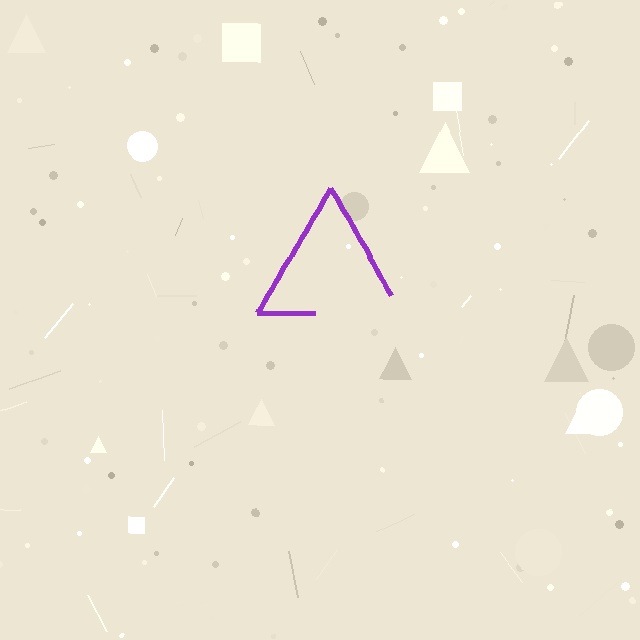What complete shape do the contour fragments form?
The contour fragments form a triangle.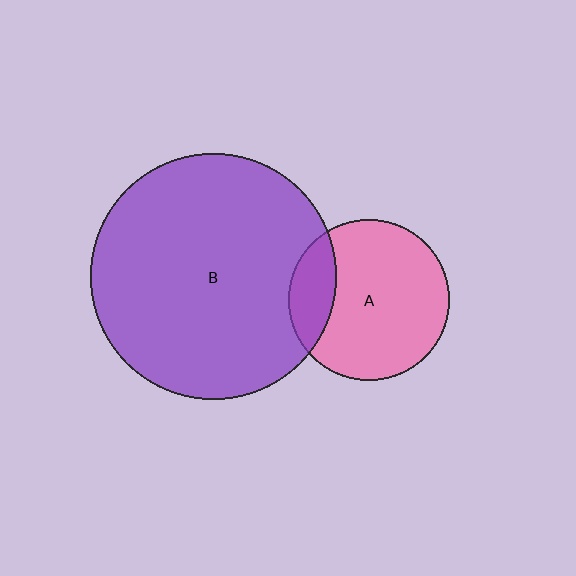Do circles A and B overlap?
Yes.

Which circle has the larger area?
Circle B (purple).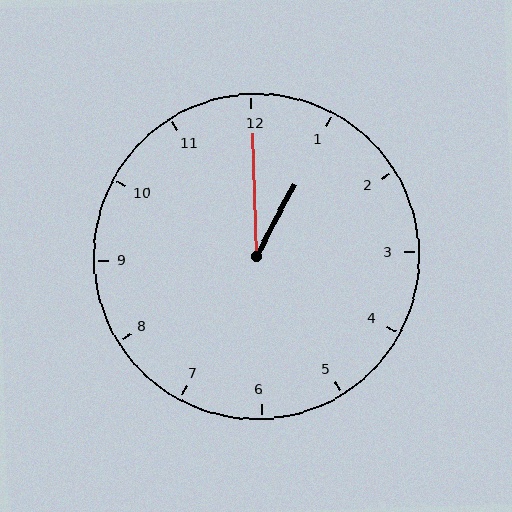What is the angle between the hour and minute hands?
Approximately 30 degrees.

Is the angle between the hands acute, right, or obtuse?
It is acute.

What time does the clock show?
1:00.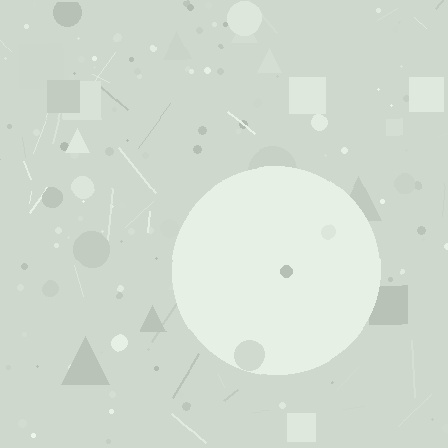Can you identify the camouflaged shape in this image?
The camouflaged shape is a circle.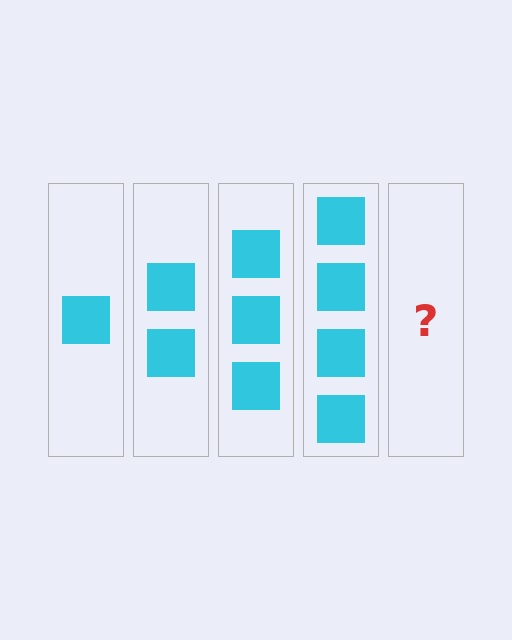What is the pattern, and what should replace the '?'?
The pattern is that each step adds one more square. The '?' should be 5 squares.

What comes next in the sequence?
The next element should be 5 squares.